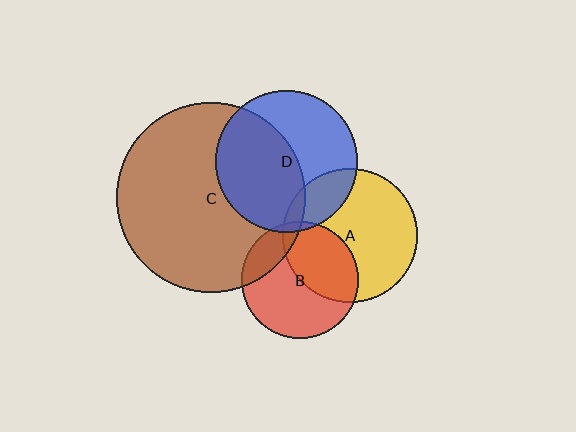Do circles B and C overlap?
Yes.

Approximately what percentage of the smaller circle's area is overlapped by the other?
Approximately 20%.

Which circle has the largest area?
Circle C (brown).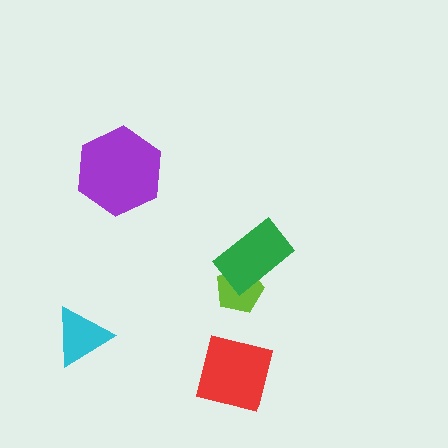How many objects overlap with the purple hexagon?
0 objects overlap with the purple hexagon.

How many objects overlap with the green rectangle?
1 object overlaps with the green rectangle.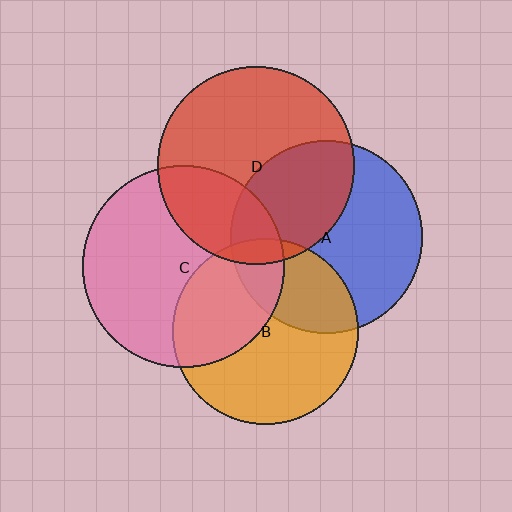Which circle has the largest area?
Circle C (pink).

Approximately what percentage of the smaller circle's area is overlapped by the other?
Approximately 30%.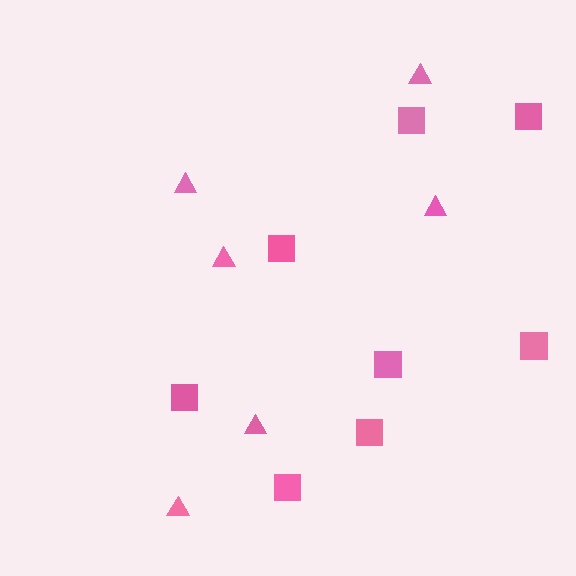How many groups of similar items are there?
There are 2 groups: one group of triangles (6) and one group of squares (8).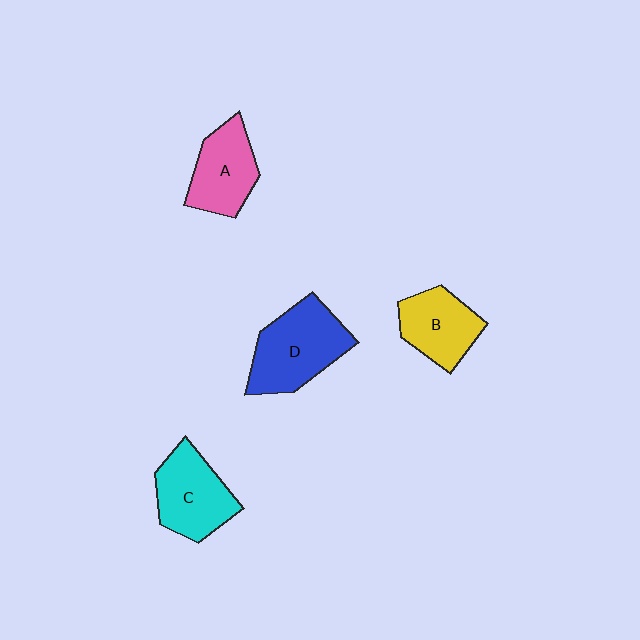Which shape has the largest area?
Shape D (blue).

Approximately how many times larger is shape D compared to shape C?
Approximately 1.2 times.